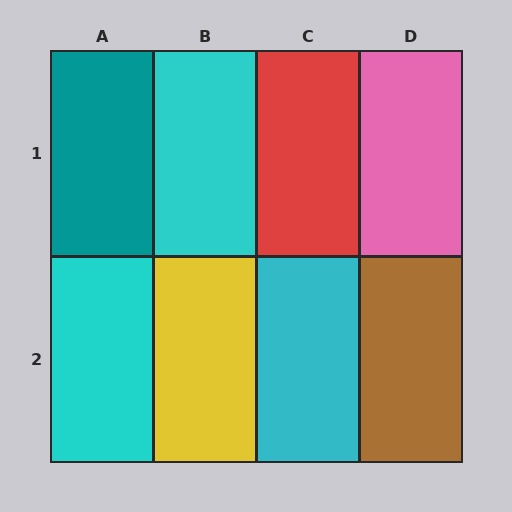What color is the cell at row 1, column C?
Red.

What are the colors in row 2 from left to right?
Cyan, yellow, cyan, brown.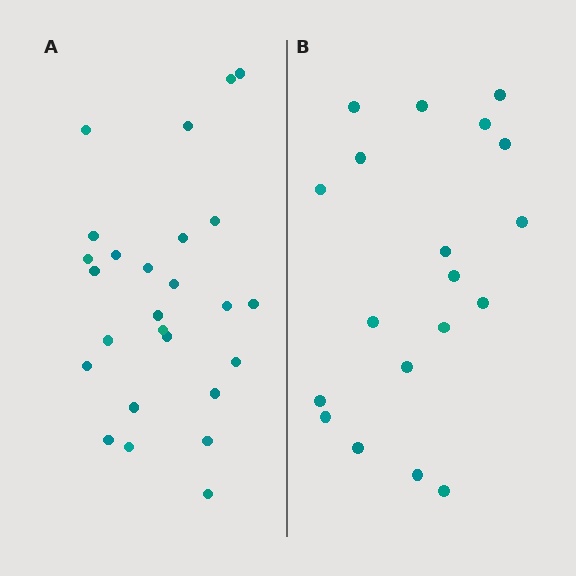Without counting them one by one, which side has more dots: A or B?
Region A (the left region) has more dots.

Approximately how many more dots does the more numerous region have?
Region A has roughly 8 or so more dots than region B.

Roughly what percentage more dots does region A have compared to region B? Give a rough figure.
About 35% more.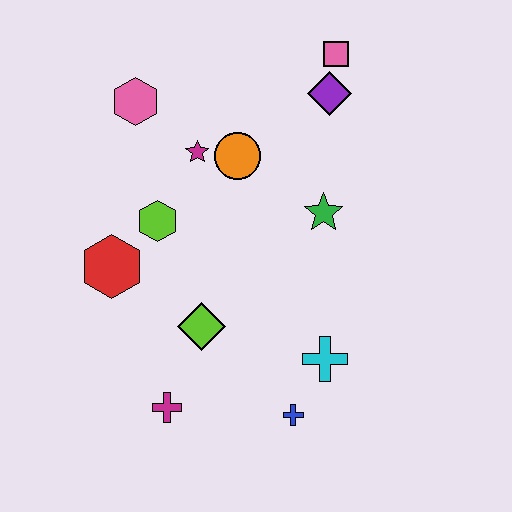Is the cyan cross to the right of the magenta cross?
Yes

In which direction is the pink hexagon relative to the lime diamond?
The pink hexagon is above the lime diamond.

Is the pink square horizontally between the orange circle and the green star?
No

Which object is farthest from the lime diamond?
The pink square is farthest from the lime diamond.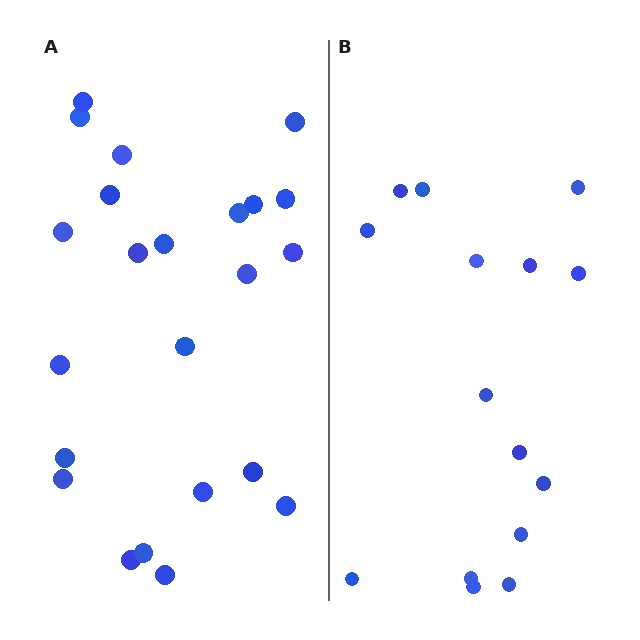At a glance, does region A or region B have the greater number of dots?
Region A (the left region) has more dots.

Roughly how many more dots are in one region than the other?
Region A has roughly 8 or so more dots than region B.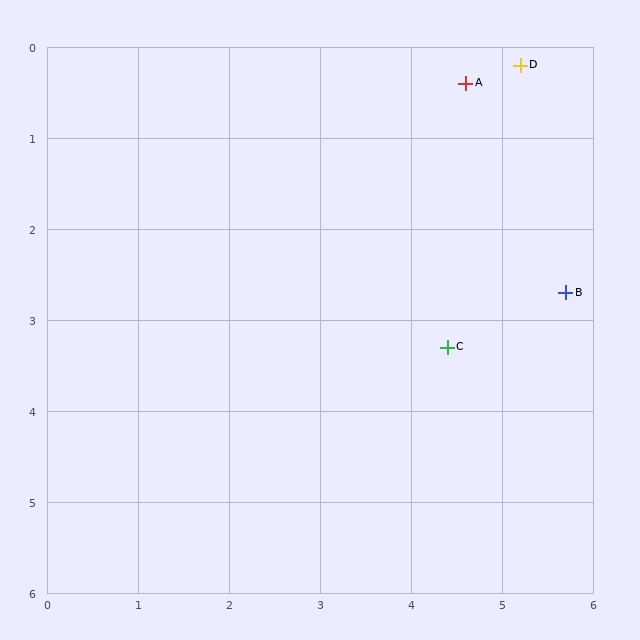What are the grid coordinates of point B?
Point B is at approximately (5.7, 2.7).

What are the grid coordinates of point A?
Point A is at approximately (4.6, 0.4).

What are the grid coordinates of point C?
Point C is at approximately (4.4, 3.3).